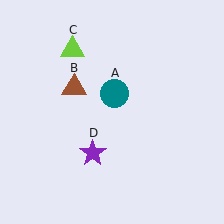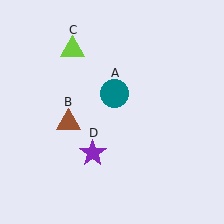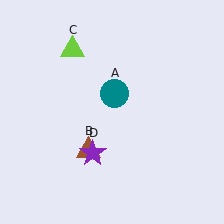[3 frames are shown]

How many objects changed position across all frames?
1 object changed position: brown triangle (object B).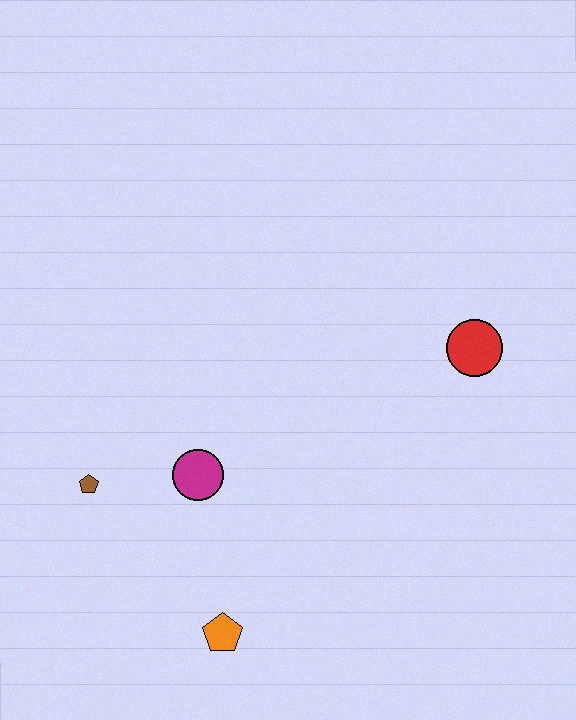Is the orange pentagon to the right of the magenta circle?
Yes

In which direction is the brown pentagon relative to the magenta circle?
The brown pentagon is to the left of the magenta circle.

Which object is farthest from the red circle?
The brown pentagon is farthest from the red circle.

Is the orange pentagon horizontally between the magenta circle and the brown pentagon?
No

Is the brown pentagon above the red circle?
No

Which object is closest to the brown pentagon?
The magenta circle is closest to the brown pentagon.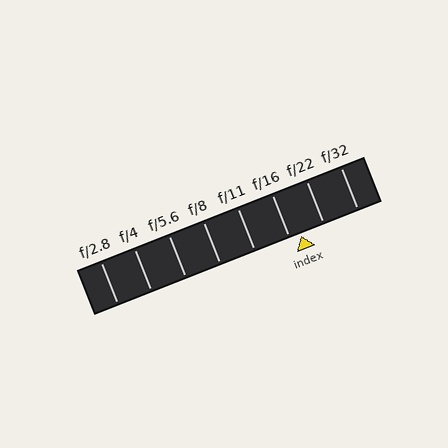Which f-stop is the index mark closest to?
The index mark is closest to f/16.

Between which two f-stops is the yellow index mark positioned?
The index mark is between f/16 and f/22.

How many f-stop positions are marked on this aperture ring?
There are 8 f-stop positions marked.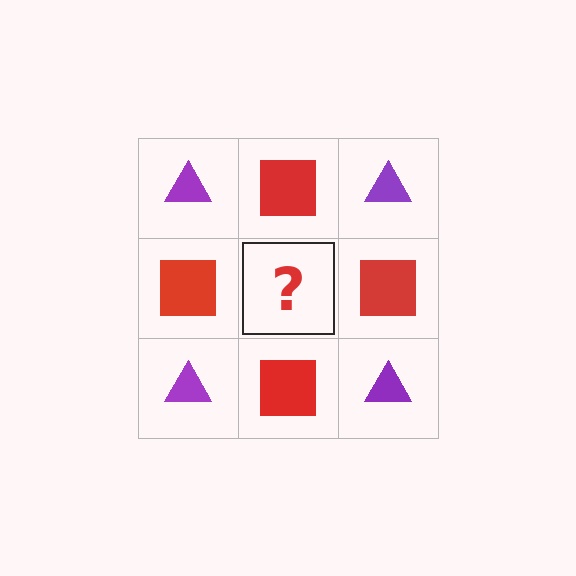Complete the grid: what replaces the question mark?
The question mark should be replaced with a purple triangle.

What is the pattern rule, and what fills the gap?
The rule is that it alternates purple triangle and red square in a checkerboard pattern. The gap should be filled with a purple triangle.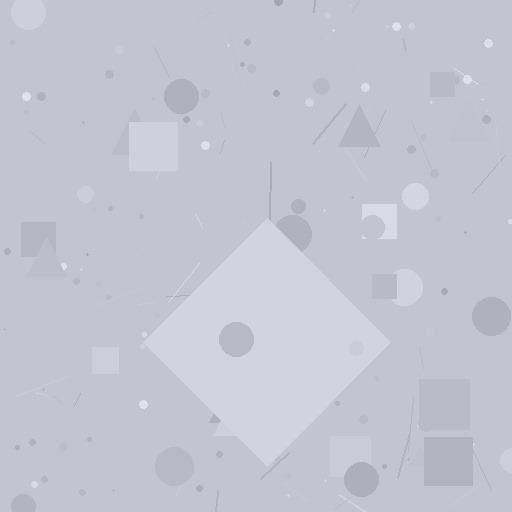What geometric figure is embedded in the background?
A diamond is embedded in the background.